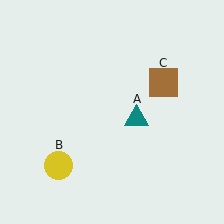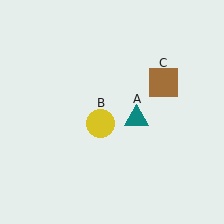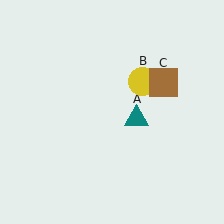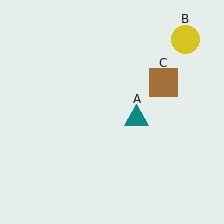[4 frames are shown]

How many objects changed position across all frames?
1 object changed position: yellow circle (object B).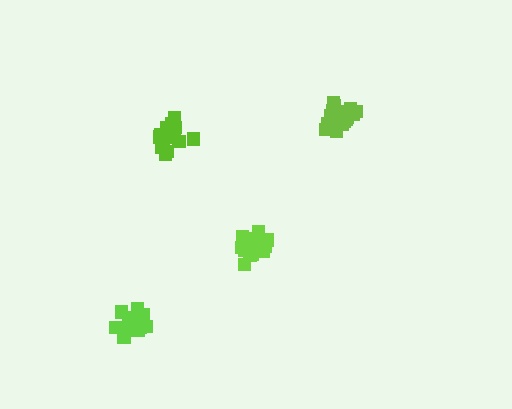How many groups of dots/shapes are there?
There are 4 groups.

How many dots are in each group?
Group 1: 20 dots, Group 2: 20 dots, Group 3: 18 dots, Group 4: 15 dots (73 total).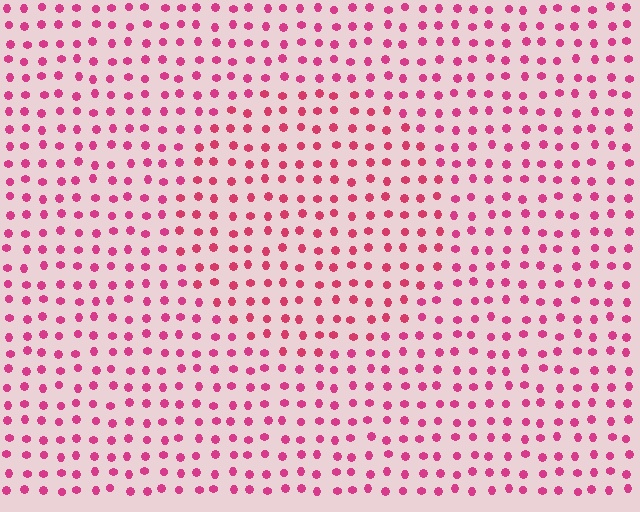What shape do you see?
I see a circle.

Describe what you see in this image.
The image is filled with small magenta elements in a uniform arrangement. A circle-shaped region is visible where the elements are tinted to a slightly different hue, forming a subtle color boundary.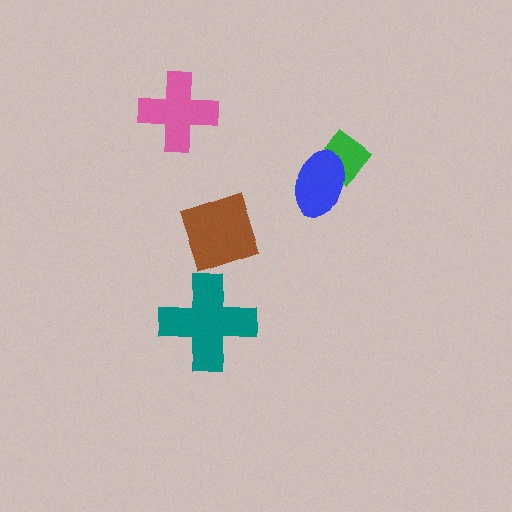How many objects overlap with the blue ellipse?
1 object overlaps with the blue ellipse.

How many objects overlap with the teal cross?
0 objects overlap with the teal cross.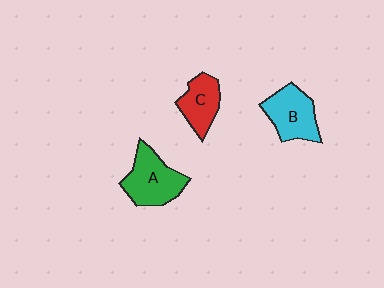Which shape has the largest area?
Shape A (green).